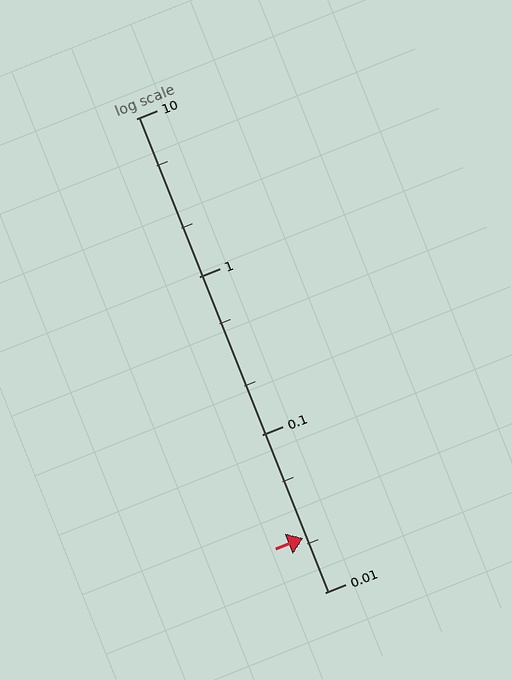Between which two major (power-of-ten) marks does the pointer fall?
The pointer is between 0.01 and 0.1.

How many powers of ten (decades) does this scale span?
The scale spans 3 decades, from 0.01 to 10.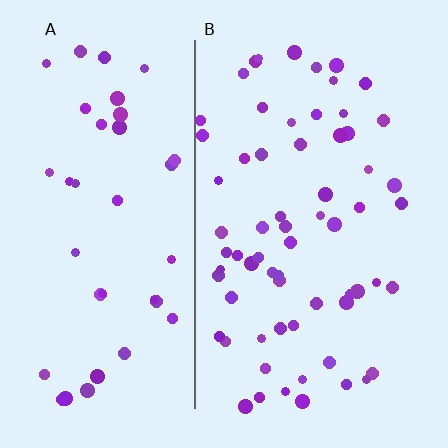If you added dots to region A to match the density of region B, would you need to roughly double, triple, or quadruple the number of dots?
Approximately double.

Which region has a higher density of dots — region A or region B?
B (the right).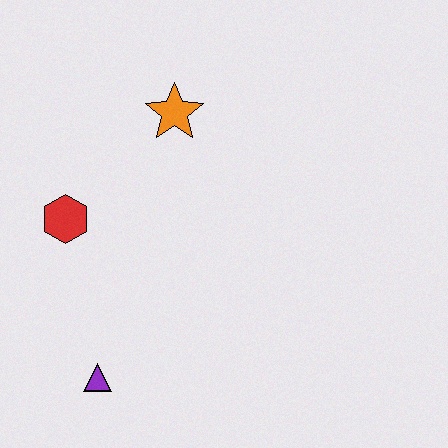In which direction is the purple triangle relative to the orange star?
The purple triangle is below the orange star.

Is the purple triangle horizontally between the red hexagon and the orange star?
Yes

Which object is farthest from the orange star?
The purple triangle is farthest from the orange star.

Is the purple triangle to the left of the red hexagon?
No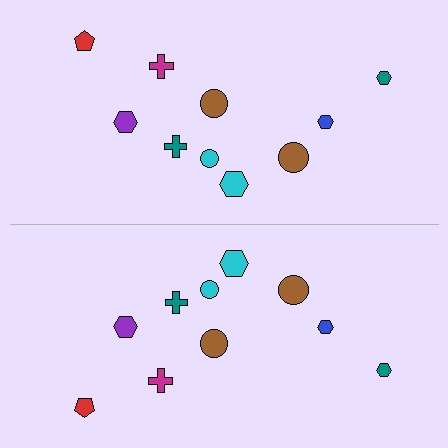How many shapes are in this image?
There are 20 shapes in this image.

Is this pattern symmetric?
Yes, this pattern has bilateral (reflection) symmetry.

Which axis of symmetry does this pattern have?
The pattern has a horizontal axis of symmetry running through the center of the image.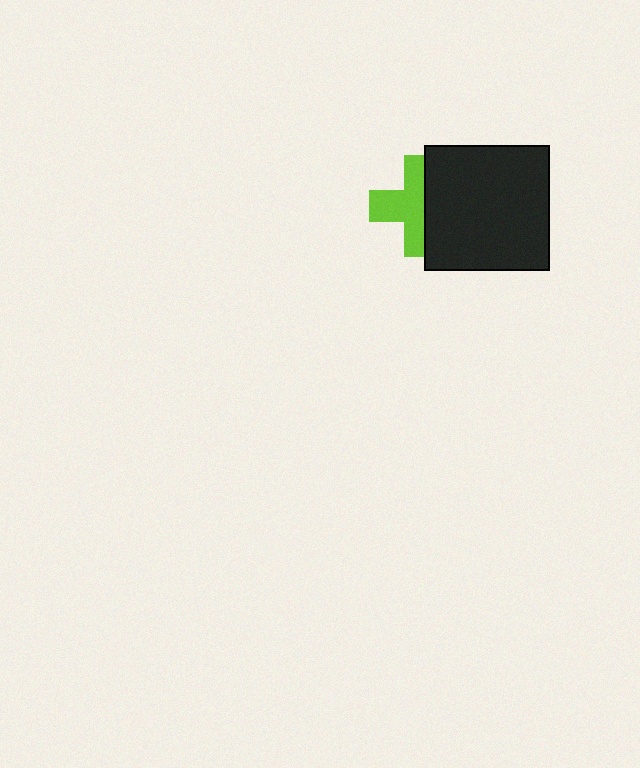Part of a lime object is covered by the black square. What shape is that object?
It is a cross.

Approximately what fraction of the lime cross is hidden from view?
Roughly 43% of the lime cross is hidden behind the black square.